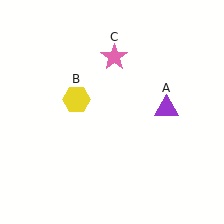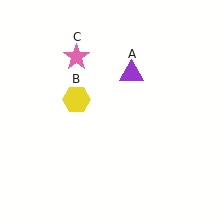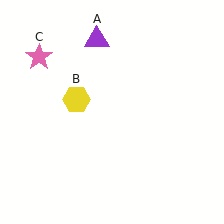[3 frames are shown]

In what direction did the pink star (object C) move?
The pink star (object C) moved left.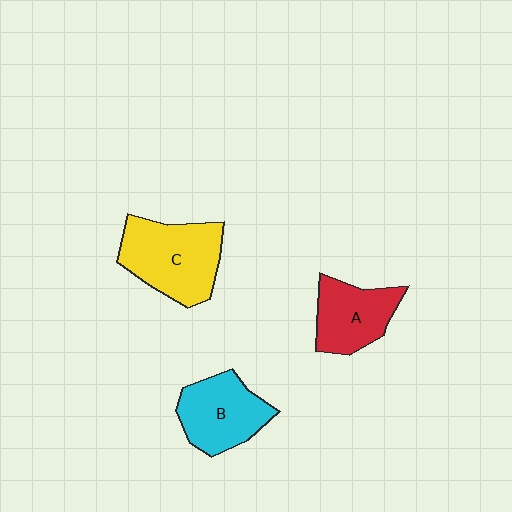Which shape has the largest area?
Shape C (yellow).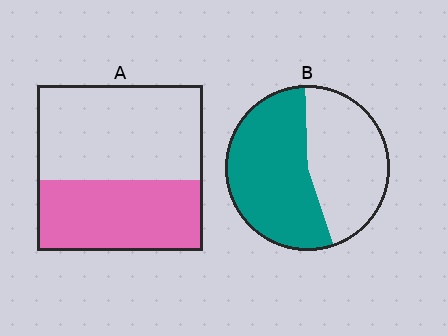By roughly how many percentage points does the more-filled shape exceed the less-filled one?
By roughly 10 percentage points (B over A).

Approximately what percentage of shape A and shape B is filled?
A is approximately 45% and B is approximately 55%.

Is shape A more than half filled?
No.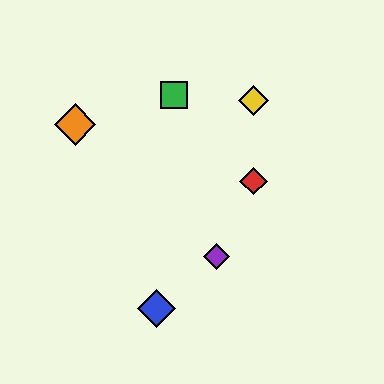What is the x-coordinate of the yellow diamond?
The yellow diamond is at x≈253.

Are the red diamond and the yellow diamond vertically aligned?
Yes, both are at x≈253.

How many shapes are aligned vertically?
2 shapes (the red diamond, the yellow diamond) are aligned vertically.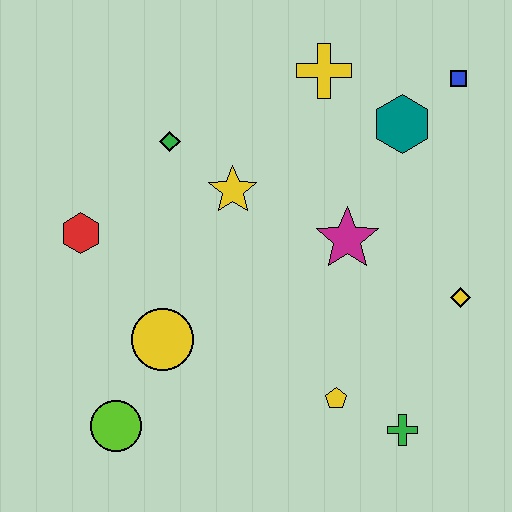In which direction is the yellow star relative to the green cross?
The yellow star is above the green cross.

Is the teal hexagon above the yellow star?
Yes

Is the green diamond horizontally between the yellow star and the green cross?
No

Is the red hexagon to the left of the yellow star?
Yes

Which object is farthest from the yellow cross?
The lime circle is farthest from the yellow cross.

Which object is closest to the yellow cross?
The teal hexagon is closest to the yellow cross.